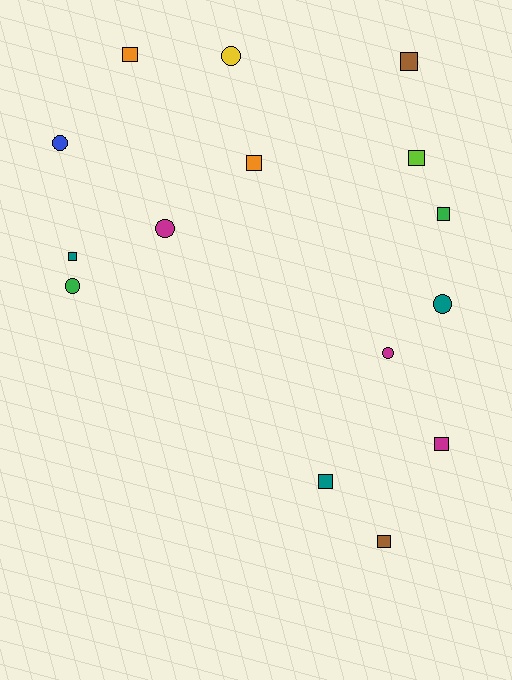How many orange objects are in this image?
There are 2 orange objects.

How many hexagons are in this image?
There are no hexagons.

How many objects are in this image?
There are 15 objects.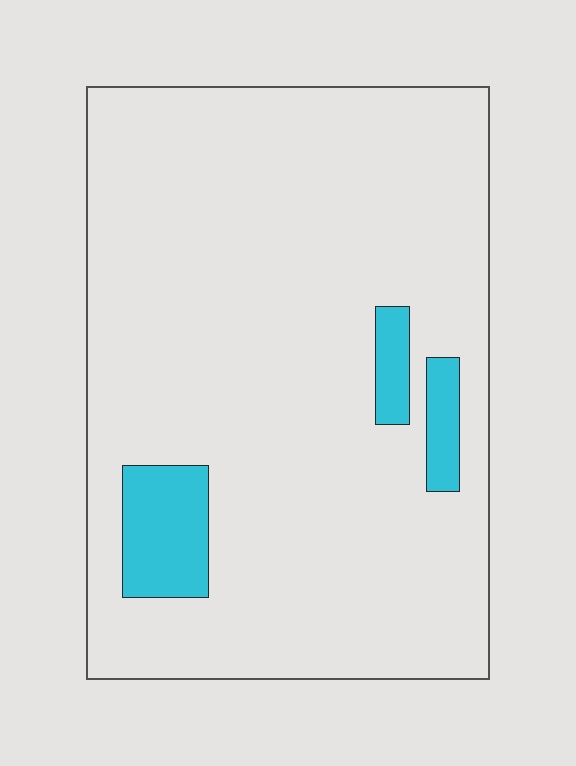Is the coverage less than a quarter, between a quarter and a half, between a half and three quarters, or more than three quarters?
Less than a quarter.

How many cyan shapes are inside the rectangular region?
3.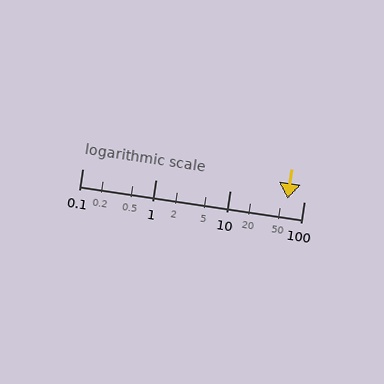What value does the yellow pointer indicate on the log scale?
The pointer indicates approximately 61.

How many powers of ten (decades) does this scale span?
The scale spans 3 decades, from 0.1 to 100.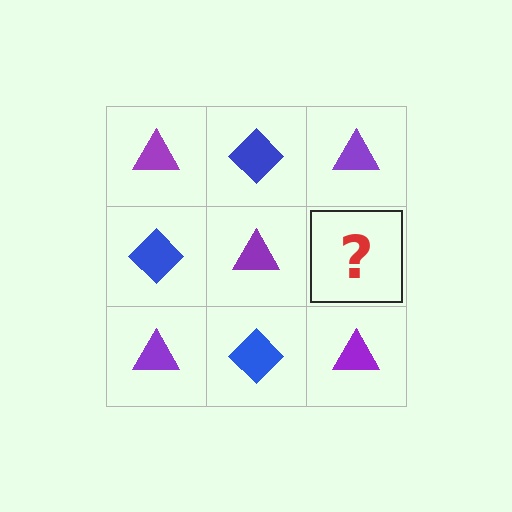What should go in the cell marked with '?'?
The missing cell should contain a blue diamond.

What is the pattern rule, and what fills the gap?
The rule is that it alternates purple triangle and blue diamond in a checkerboard pattern. The gap should be filled with a blue diamond.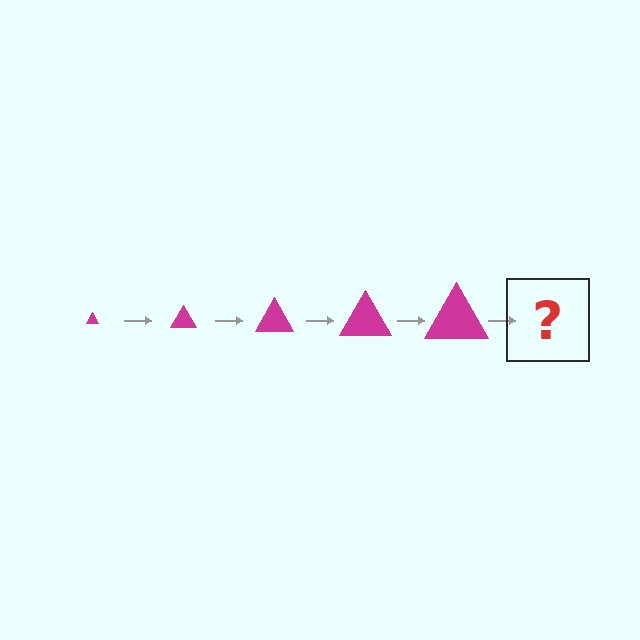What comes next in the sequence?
The next element should be a magenta triangle, larger than the previous one.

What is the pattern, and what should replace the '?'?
The pattern is that the triangle gets progressively larger each step. The '?' should be a magenta triangle, larger than the previous one.